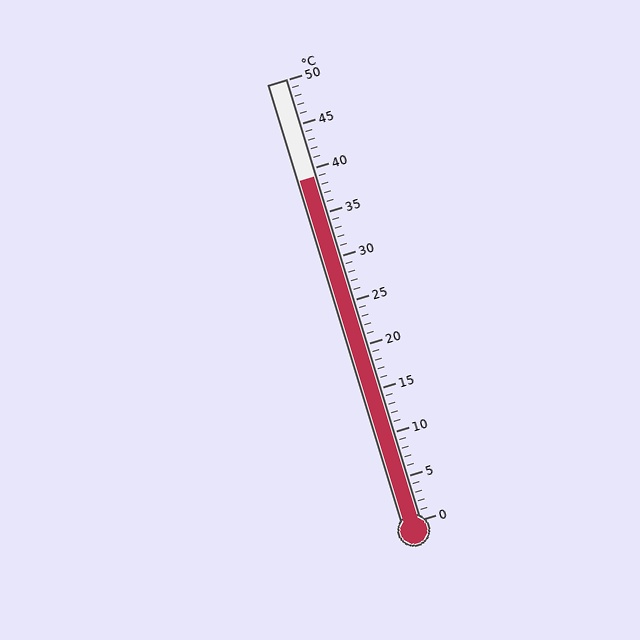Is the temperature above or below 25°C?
The temperature is above 25°C.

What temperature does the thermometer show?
The thermometer shows approximately 39°C.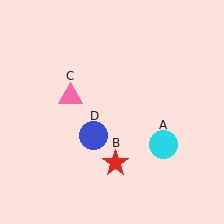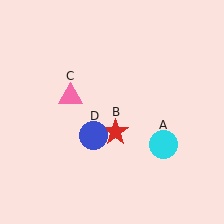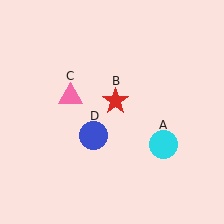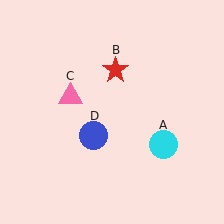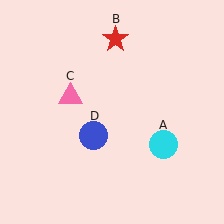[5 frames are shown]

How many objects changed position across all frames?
1 object changed position: red star (object B).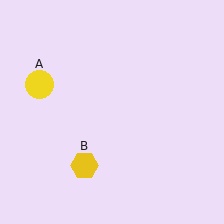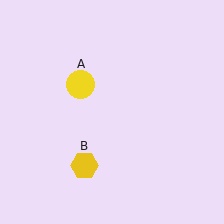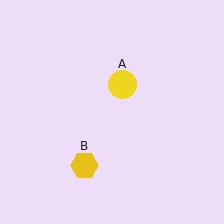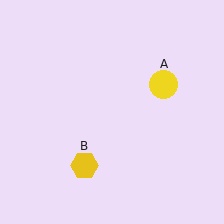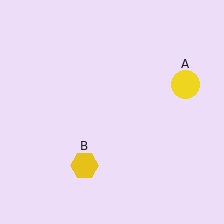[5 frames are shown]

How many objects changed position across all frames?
1 object changed position: yellow circle (object A).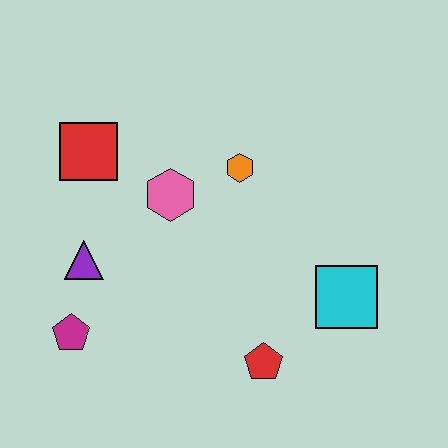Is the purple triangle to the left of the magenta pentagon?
No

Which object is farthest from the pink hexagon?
The cyan square is farthest from the pink hexagon.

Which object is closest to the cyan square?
The red pentagon is closest to the cyan square.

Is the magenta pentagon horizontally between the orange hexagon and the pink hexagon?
No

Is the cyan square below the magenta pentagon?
No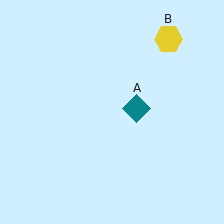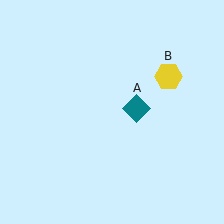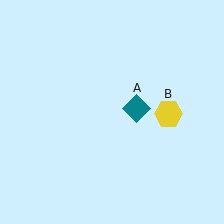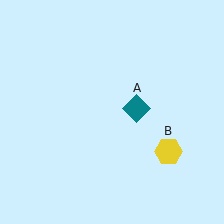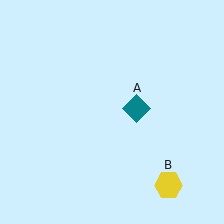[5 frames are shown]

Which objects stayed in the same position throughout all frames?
Teal diamond (object A) remained stationary.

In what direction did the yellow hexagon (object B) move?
The yellow hexagon (object B) moved down.